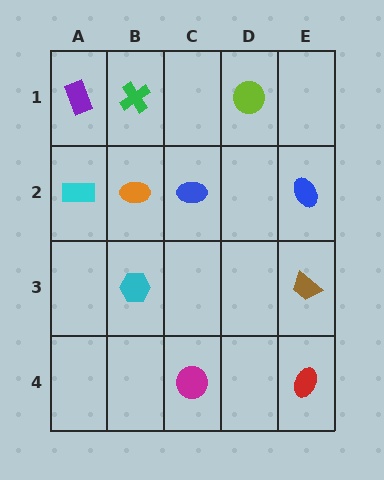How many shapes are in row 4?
2 shapes.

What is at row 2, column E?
A blue ellipse.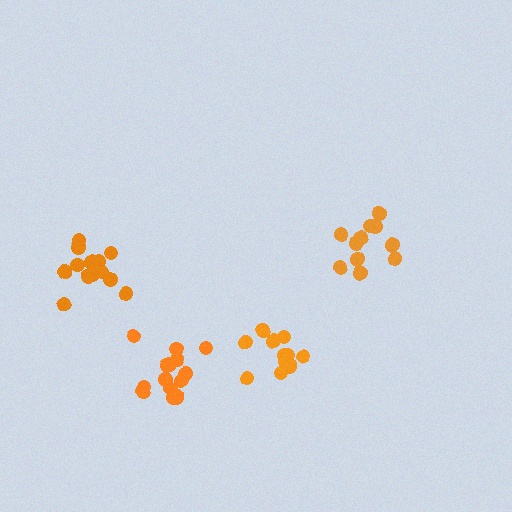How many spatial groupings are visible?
There are 4 spatial groupings.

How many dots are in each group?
Group 1: 11 dots, Group 2: 12 dots, Group 3: 13 dots, Group 4: 15 dots (51 total).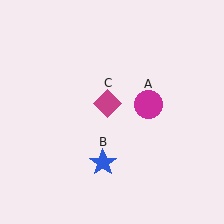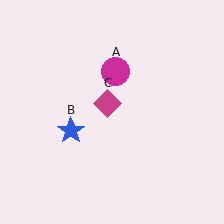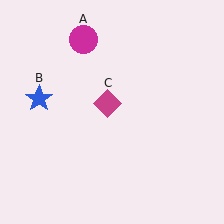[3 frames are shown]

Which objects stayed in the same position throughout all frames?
Magenta diamond (object C) remained stationary.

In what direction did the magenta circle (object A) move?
The magenta circle (object A) moved up and to the left.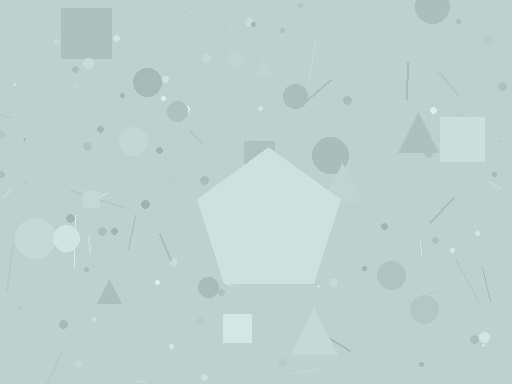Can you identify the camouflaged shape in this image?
The camouflaged shape is a pentagon.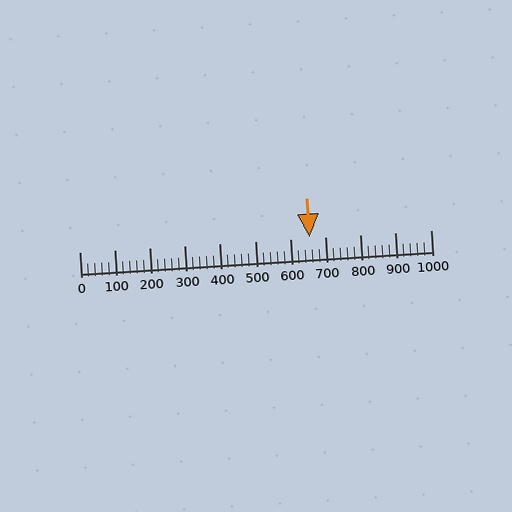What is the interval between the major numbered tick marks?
The major tick marks are spaced 100 units apart.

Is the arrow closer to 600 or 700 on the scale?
The arrow is closer to 700.